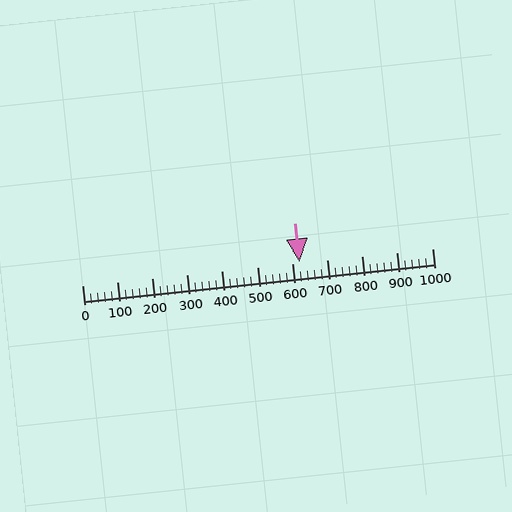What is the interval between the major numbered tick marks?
The major tick marks are spaced 100 units apart.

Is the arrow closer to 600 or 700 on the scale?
The arrow is closer to 600.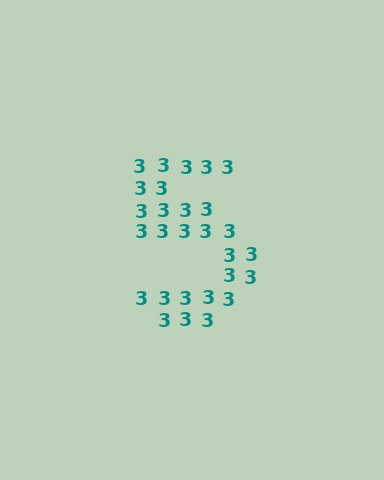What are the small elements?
The small elements are digit 3's.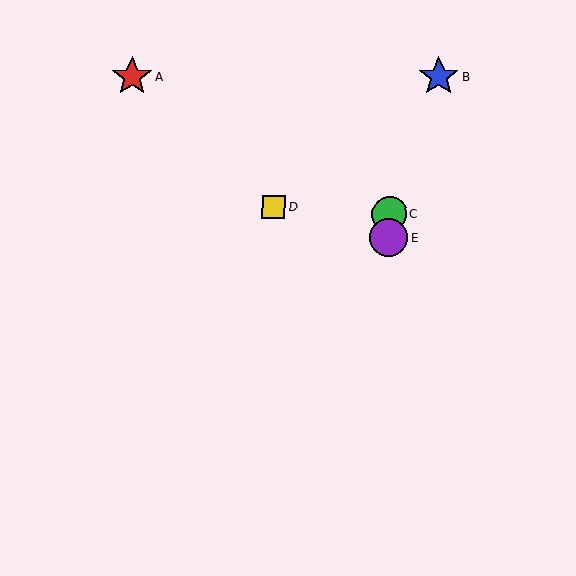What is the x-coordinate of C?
Object C is at x≈389.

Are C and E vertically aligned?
Yes, both are at x≈389.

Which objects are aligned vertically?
Objects C, E are aligned vertically.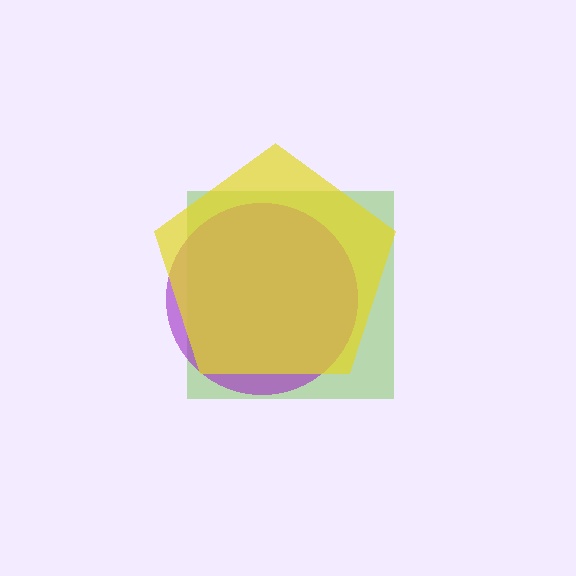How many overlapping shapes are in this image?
There are 3 overlapping shapes in the image.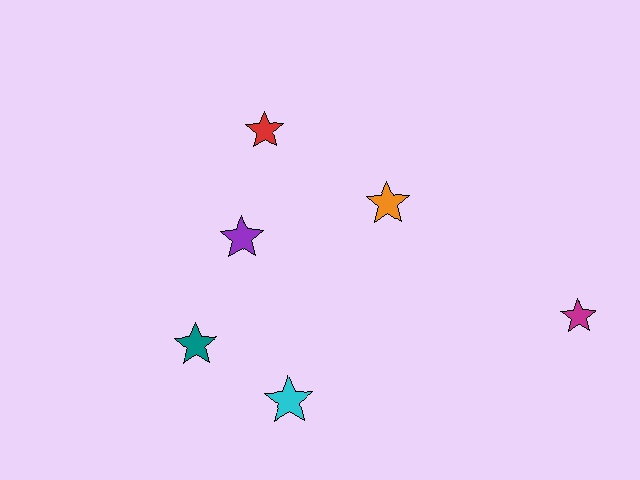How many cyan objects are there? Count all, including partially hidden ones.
There is 1 cyan object.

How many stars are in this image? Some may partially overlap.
There are 6 stars.